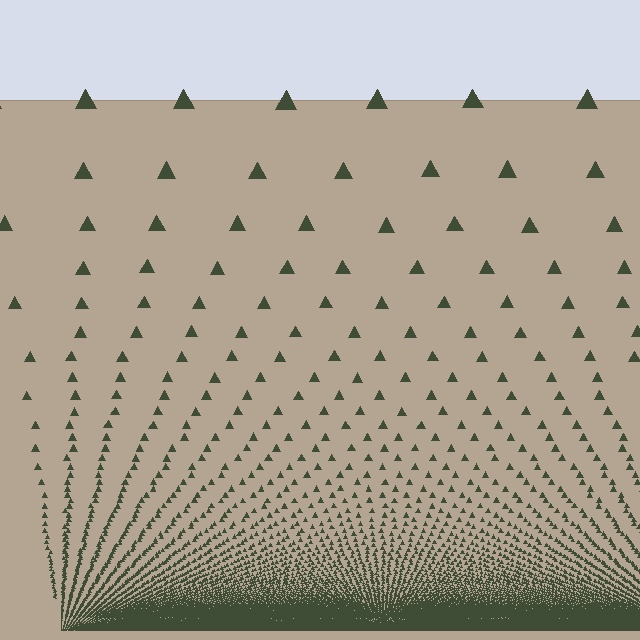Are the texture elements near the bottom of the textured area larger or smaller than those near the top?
Smaller. The gradient is inverted — elements near the bottom are smaller and denser.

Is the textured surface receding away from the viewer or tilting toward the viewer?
The surface appears to tilt toward the viewer. Texture elements get larger and sparser toward the top.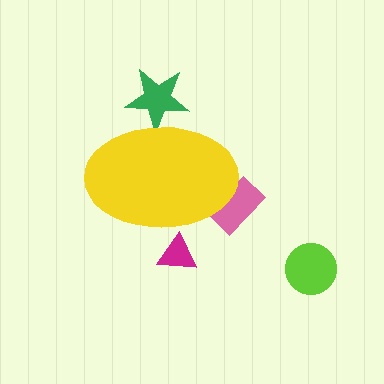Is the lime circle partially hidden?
No, the lime circle is fully visible.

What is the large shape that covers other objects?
A yellow ellipse.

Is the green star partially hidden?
Yes, the green star is partially hidden behind the yellow ellipse.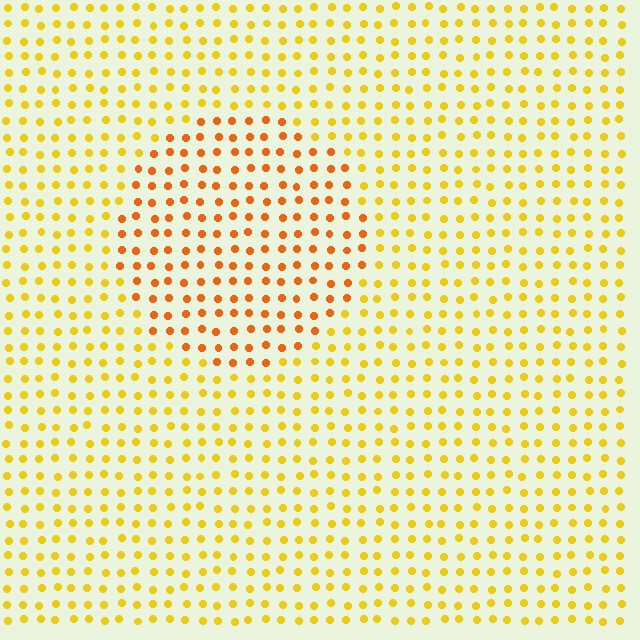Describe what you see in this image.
The image is filled with small yellow elements in a uniform arrangement. A circle-shaped region is visible where the elements are tinted to a slightly different hue, forming a subtle color boundary.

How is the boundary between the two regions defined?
The boundary is defined purely by a slight shift in hue (about 30 degrees). Spacing, size, and orientation are identical on both sides.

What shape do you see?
I see a circle.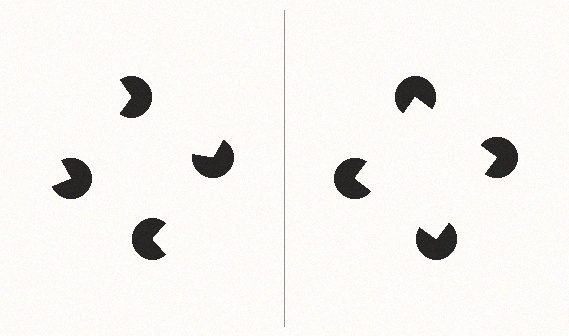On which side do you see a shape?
An illusory square appears on the right side. On the left side the wedge cuts are rotated, so no coherent shape forms.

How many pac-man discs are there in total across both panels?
8 — 4 on each side.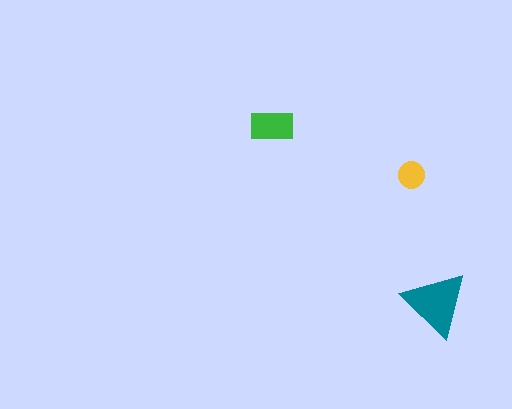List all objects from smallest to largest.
The yellow circle, the green rectangle, the teal triangle.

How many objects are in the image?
There are 3 objects in the image.